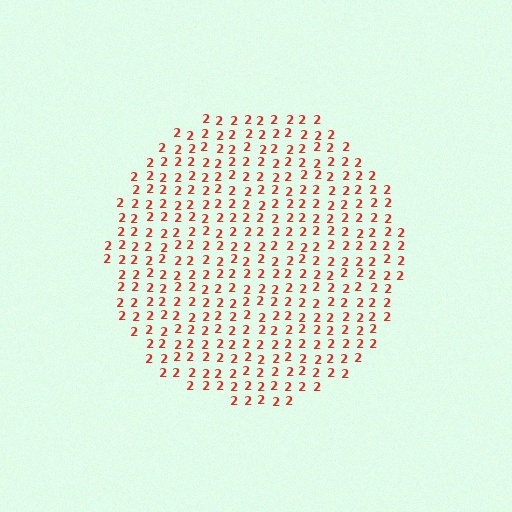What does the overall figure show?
The overall figure shows a circle.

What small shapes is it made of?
It is made of small digit 2's.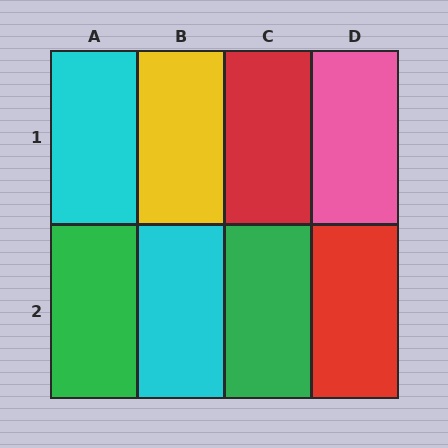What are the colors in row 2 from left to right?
Green, cyan, green, red.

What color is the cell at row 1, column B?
Yellow.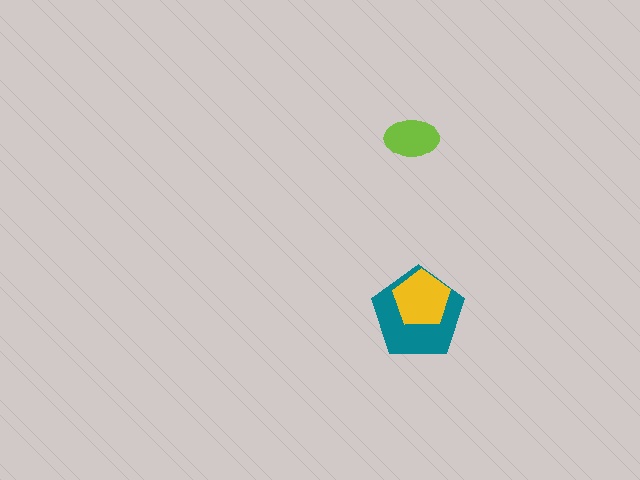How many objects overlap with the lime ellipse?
0 objects overlap with the lime ellipse.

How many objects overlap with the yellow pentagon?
1 object overlaps with the yellow pentagon.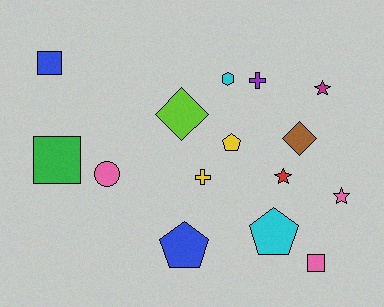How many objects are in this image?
There are 15 objects.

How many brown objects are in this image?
There is 1 brown object.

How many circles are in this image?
There is 1 circle.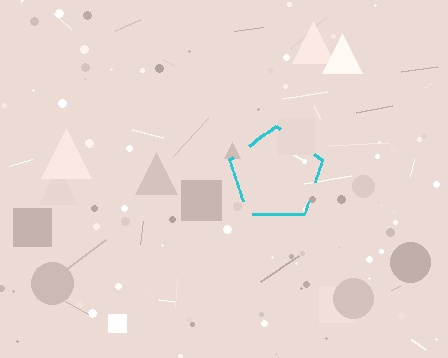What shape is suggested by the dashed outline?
The dashed outline suggests a pentagon.